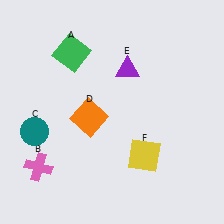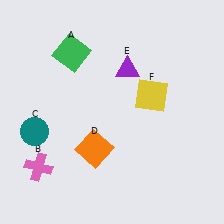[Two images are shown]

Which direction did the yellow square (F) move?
The yellow square (F) moved up.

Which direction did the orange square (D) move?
The orange square (D) moved down.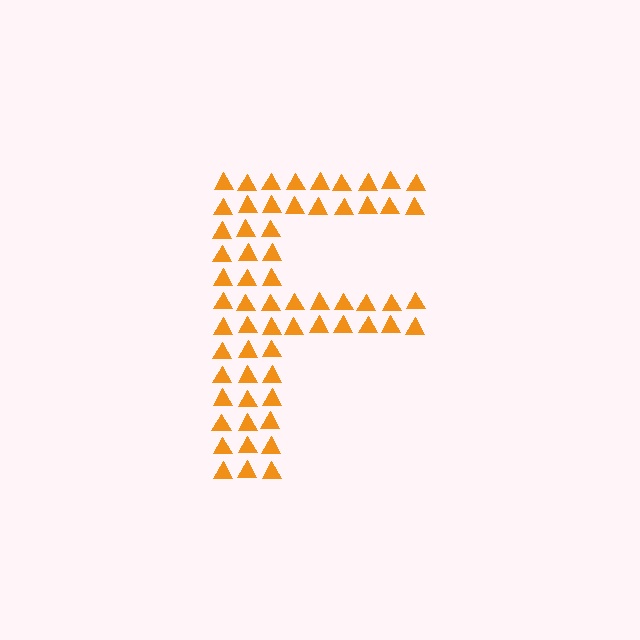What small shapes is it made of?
It is made of small triangles.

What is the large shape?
The large shape is the letter F.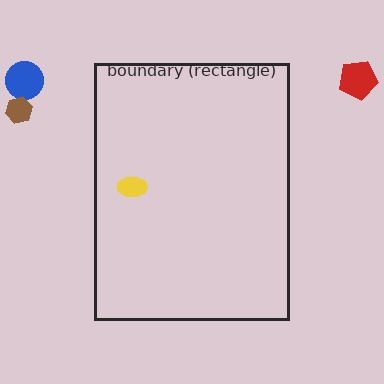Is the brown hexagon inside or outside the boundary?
Outside.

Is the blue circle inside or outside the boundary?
Outside.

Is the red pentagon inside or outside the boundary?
Outside.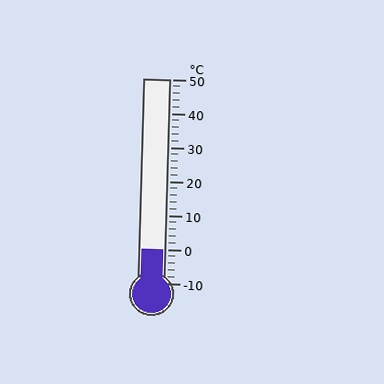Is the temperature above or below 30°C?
The temperature is below 30°C.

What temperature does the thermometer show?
The thermometer shows approximately 0°C.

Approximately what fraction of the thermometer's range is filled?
The thermometer is filled to approximately 15% of its range.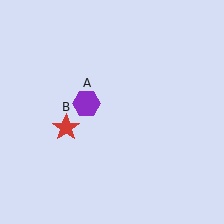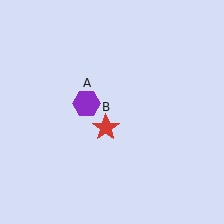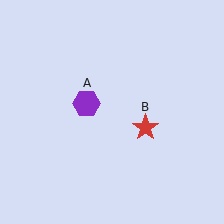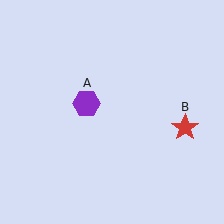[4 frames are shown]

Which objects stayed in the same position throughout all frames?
Purple hexagon (object A) remained stationary.